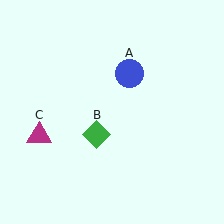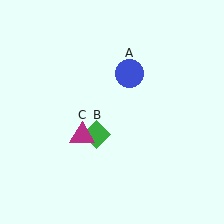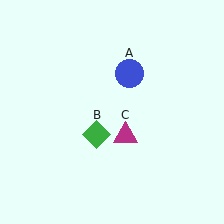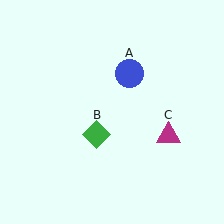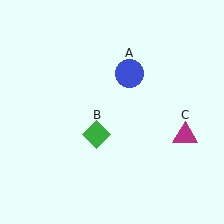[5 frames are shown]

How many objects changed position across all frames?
1 object changed position: magenta triangle (object C).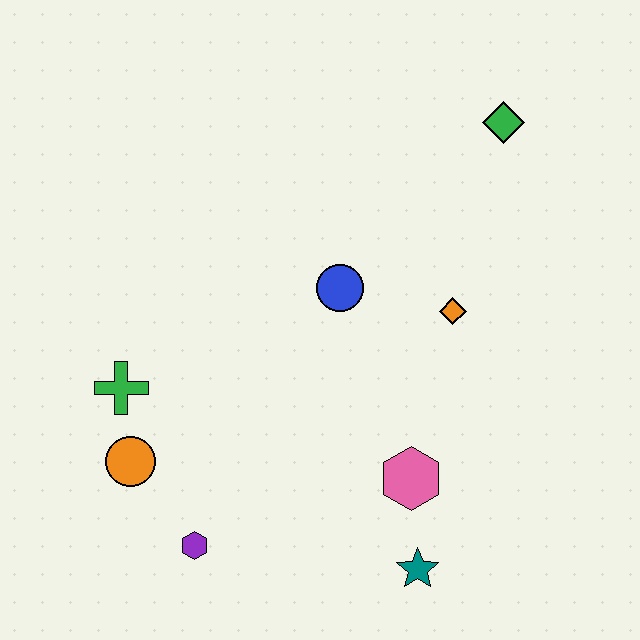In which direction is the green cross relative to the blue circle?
The green cross is to the left of the blue circle.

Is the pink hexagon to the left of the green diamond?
Yes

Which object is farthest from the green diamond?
The purple hexagon is farthest from the green diamond.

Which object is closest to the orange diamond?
The blue circle is closest to the orange diamond.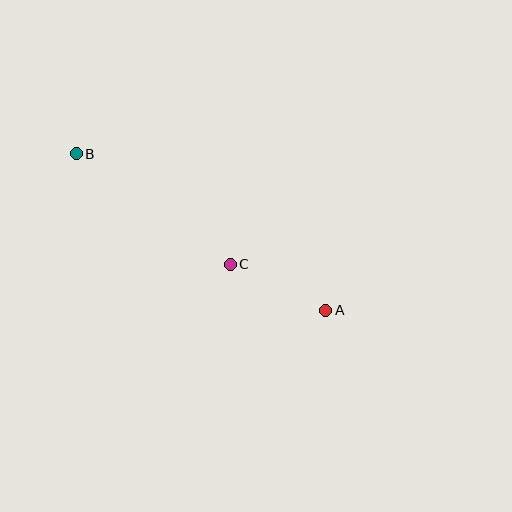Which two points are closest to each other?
Points A and C are closest to each other.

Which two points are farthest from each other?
Points A and B are farthest from each other.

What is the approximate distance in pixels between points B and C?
The distance between B and C is approximately 190 pixels.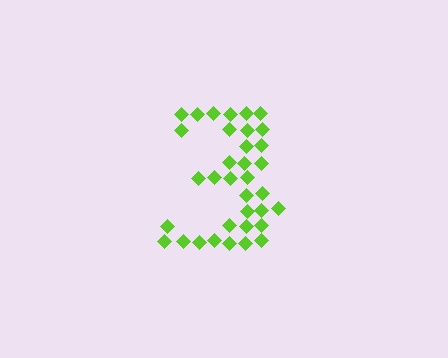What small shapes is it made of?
It is made of small diamonds.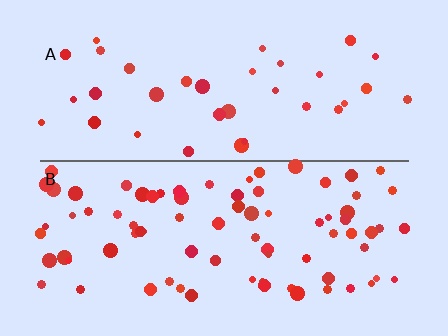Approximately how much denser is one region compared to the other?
Approximately 2.2× — region B over region A.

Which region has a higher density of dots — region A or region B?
B (the bottom).